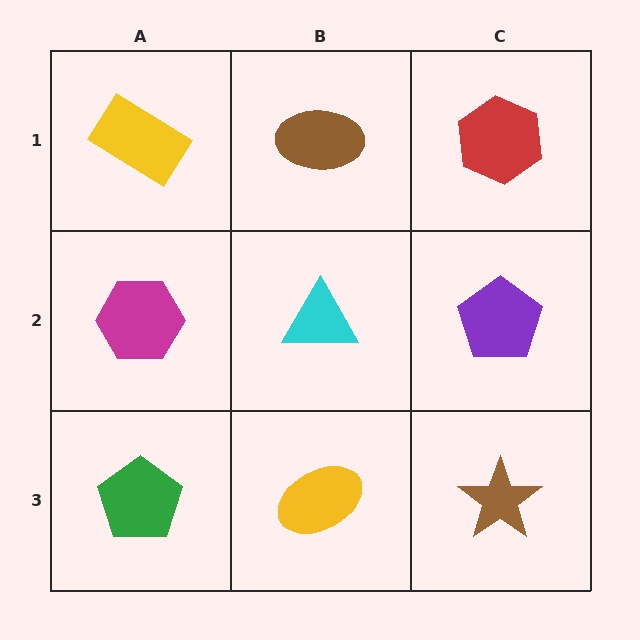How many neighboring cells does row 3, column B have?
3.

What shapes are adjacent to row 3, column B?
A cyan triangle (row 2, column B), a green pentagon (row 3, column A), a brown star (row 3, column C).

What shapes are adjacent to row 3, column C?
A purple pentagon (row 2, column C), a yellow ellipse (row 3, column B).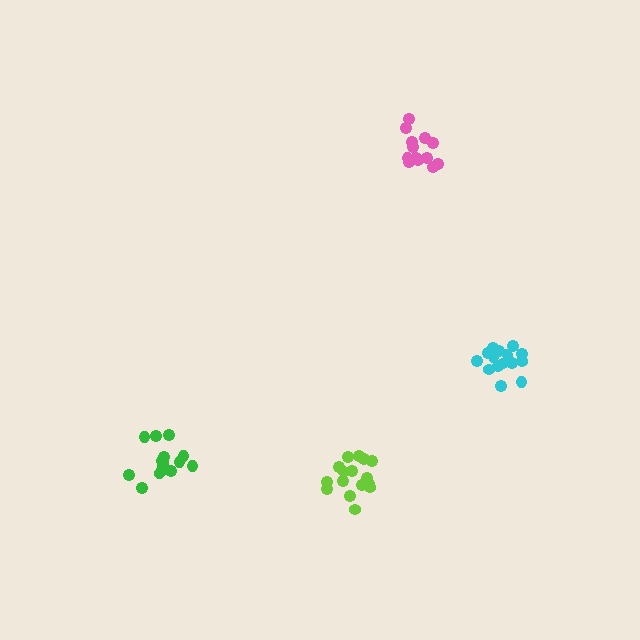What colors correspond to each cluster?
The clusters are colored: green, cyan, lime, pink.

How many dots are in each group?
Group 1: 16 dots, Group 2: 15 dots, Group 3: 16 dots, Group 4: 13 dots (60 total).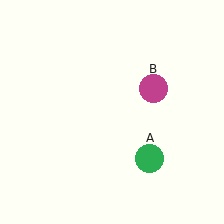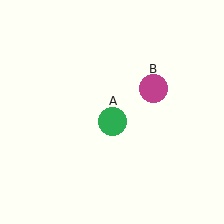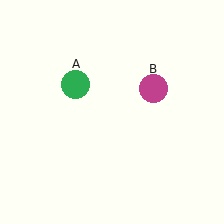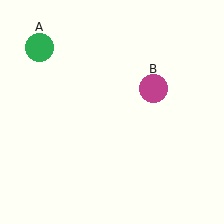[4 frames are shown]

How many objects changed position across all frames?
1 object changed position: green circle (object A).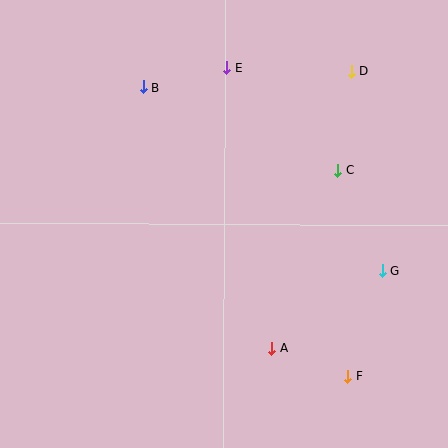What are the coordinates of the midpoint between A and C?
The midpoint between A and C is at (305, 259).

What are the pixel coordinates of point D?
Point D is at (351, 71).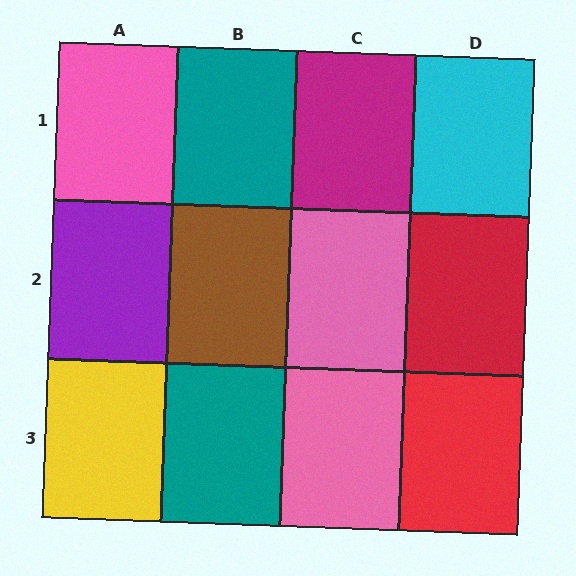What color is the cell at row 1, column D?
Cyan.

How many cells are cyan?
1 cell is cyan.